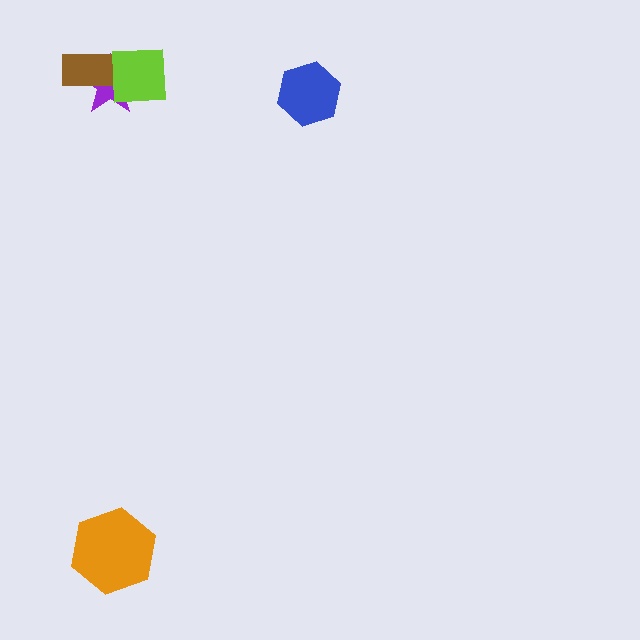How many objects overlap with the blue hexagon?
0 objects overlap with the blue hexagon.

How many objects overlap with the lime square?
2 objects overlap with the lime square.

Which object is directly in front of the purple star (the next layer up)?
The brown rectangle is directly in front of the purple star.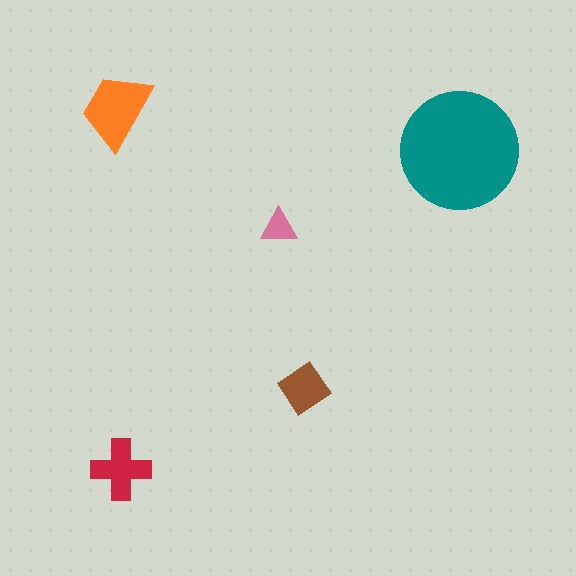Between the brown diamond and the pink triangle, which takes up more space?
The brown diamond.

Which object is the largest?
The teal circle.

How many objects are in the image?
There are 5 objects in the image.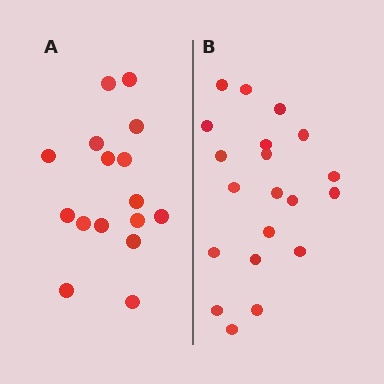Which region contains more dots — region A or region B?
Region B (the right region) has more dots.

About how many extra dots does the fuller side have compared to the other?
Region B has about 4 more dots than region A.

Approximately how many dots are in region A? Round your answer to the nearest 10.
About 20 dots. (The exact count is 16, which rounds to 20.)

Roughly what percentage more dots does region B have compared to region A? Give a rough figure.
About 25% more.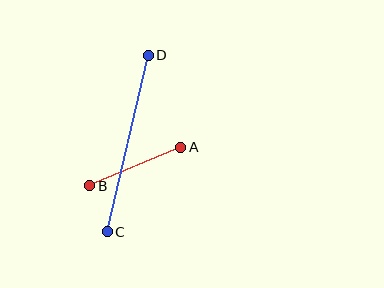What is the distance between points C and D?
The distance is approximately 181 pixels.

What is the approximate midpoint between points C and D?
The midpoint is at approximately (128, 143) pixels.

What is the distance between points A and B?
The distance is approximately 99 pixels.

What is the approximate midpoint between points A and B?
The midpoint is at approximately (135, 166) pixels.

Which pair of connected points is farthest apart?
Points C and D are farthest apart.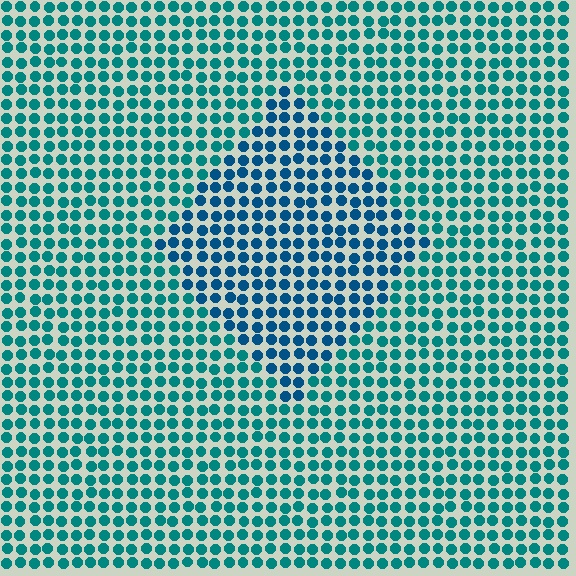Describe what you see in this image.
The image is filled with small teal elements in a uniform arrangement. A diamond-shaped region is visible where the elements are tinted to a slightly different hue, forming a subtle color boundary.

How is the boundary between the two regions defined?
The boundary is defined purely by a slight shift in hue (about 27 degrees). Spacing, size, and orientation are identical on both sides.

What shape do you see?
I see a diamond.